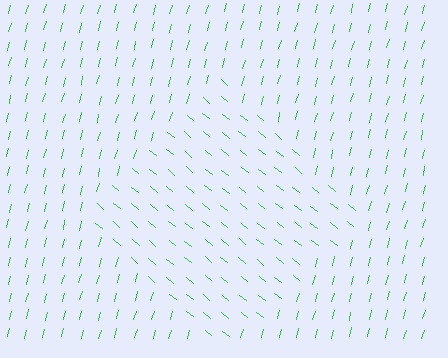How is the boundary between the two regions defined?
The boundary is defined purely by a change in line orientation (approximately 66 degrees difference). All lines are the same color and thickness.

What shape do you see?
I see a diamond.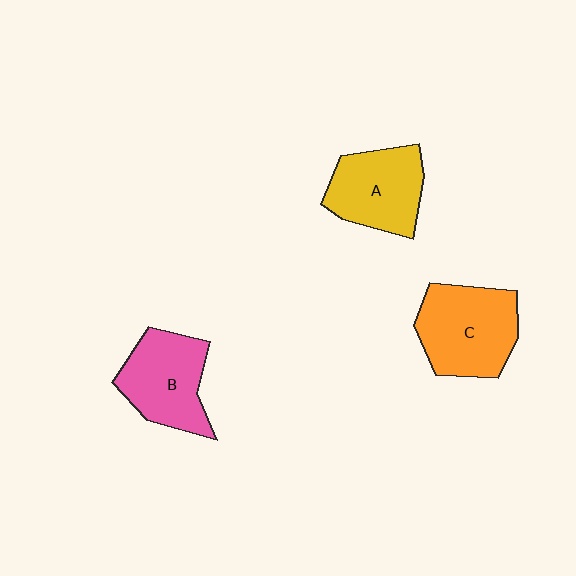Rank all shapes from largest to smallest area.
From largest to smallest: C (orange), B (pink), A (yellow).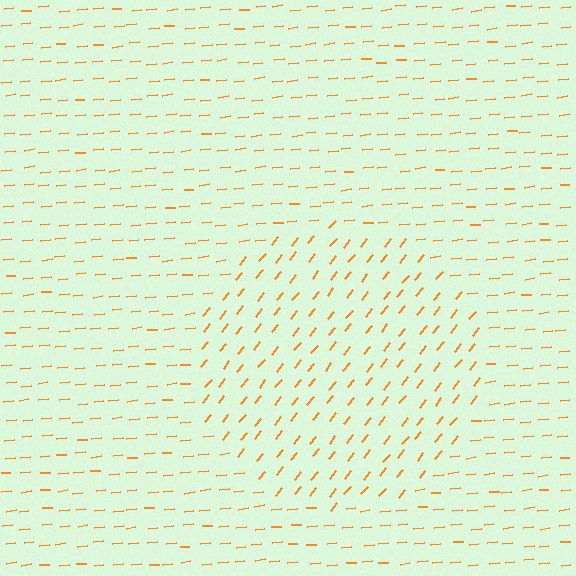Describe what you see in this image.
The image is filled with small orange line segments. A circle region in the image has lines oriented differently from the surrounding lines, creating a visible texture boundary.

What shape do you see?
I see a circle.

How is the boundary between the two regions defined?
The boundary is defined purely by a change in line orientation (approximately 45 degrees difference). All lines are the same color and thickness.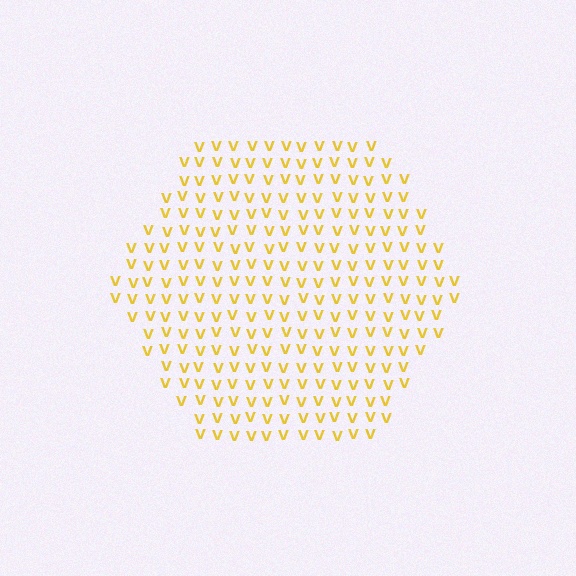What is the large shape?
The large shape is a hexagon.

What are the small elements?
The small elements are letter V's.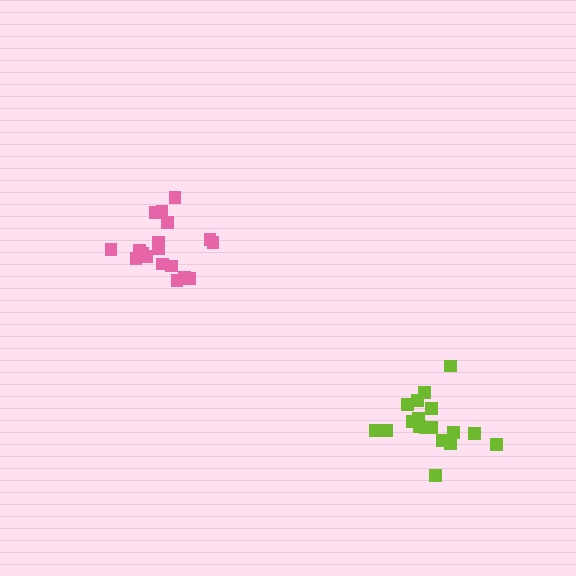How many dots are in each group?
Group 1: 18 dots, Group 2: 18 dots (36 total).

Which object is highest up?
The pink cluster is topmost.